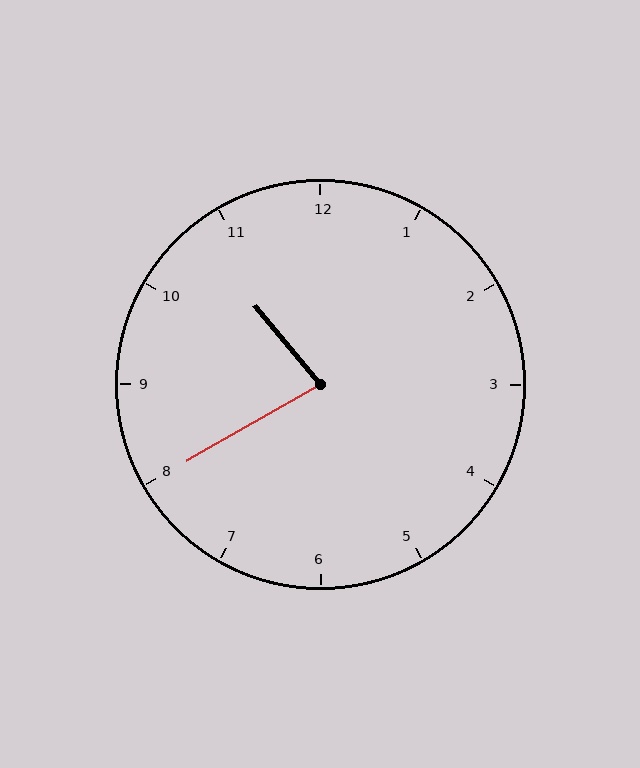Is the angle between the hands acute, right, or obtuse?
It is acute.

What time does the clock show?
10:40.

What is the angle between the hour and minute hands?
Approximately 80 degrees.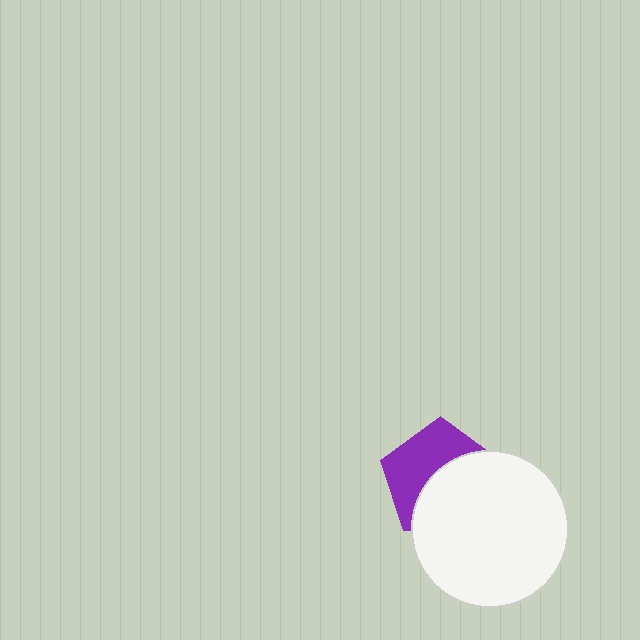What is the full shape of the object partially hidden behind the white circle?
The partially hidden object is a purple pentagon.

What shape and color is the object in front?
The object in front is a white circle.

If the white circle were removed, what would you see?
You would see the complete purple pentagon.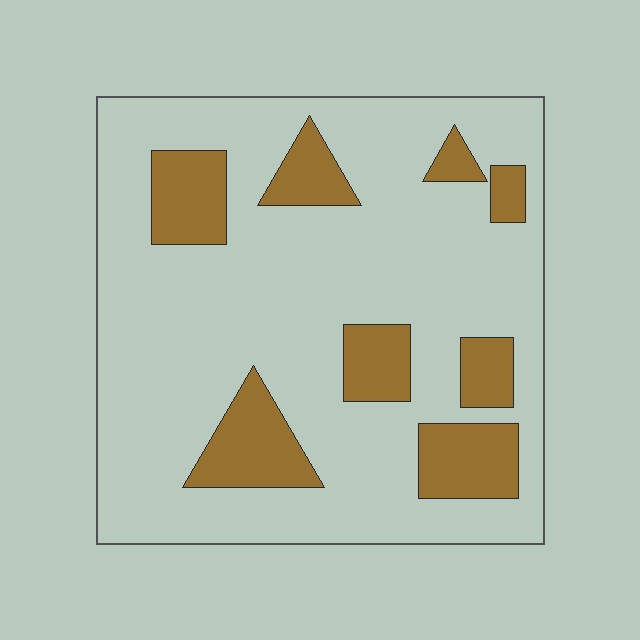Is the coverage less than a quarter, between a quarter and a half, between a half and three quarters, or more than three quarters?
Less than a quarter.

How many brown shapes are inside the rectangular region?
8.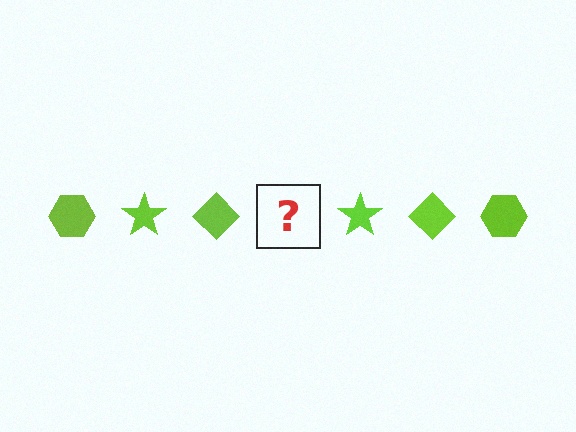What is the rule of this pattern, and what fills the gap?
The rule is that the pattern cycles through hexagon, star, diamond shapes in lime. The gap should be filled with a lime hexagon.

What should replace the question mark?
The question mark should be replaced with a lime hexagon.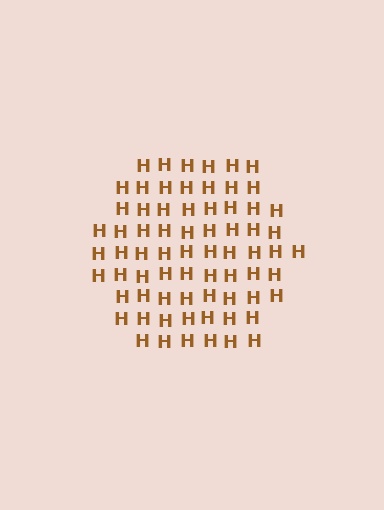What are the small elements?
The small elements are letter H's.